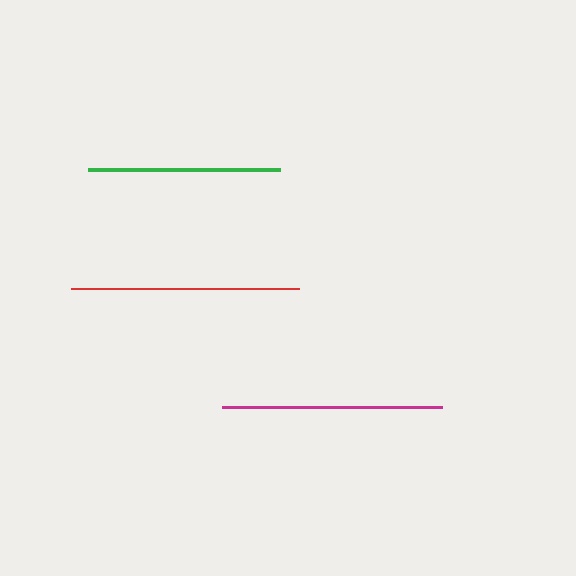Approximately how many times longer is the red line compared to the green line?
The red line is approximately 1.2 times the length of the green line.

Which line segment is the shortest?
The green line is the shortest at approximately 193 pixels.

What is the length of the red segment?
The red segment is approximately 228 pixels long.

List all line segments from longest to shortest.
From longest to shortest: red, magenta, green.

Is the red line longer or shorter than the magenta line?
The red line is longer than the magenta line.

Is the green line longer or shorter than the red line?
The red line is longer than the green line.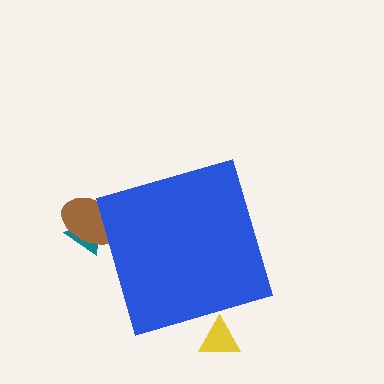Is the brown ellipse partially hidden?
Yes, the brown ellipse is partially hidden behind the blue diamond.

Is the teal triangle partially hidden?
Yes, the teal triangle is partially hidden behind the blue diamond.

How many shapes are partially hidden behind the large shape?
3 shapes are partially hidden.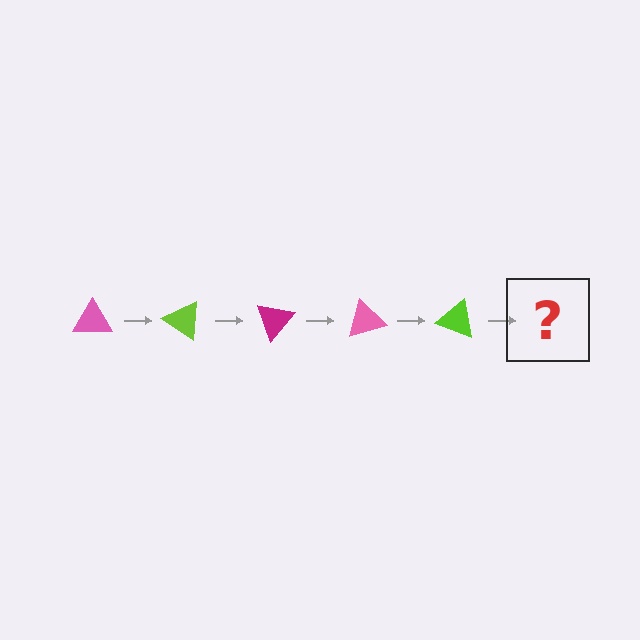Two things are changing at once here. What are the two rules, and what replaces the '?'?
The two rules are that it rotates 35 degrees each step and the color cycles through pink, lime, and magenta. The '?' should be a magenta triangle, rotated 175 degrees from the start.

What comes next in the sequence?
The next element should be a magenta triangle, rotated 175 degrees from the start.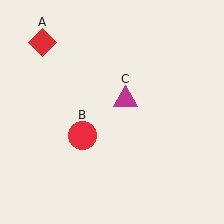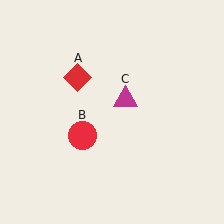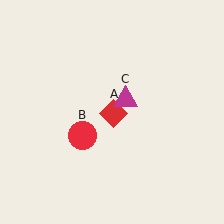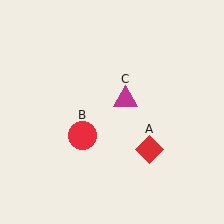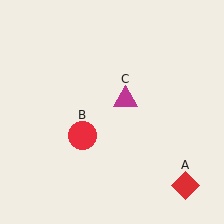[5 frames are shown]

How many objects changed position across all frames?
1 object changed position: red diamond (object A).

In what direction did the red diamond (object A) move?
The red diamond (object A) moved down and to the right.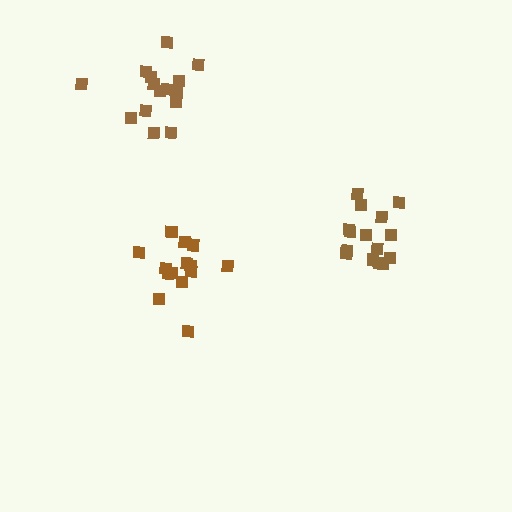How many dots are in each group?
Group 1: 14 dots, Group 2: 15 dots, Group 3: 15 dots (44 total).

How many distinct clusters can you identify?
There are 3 distinct clusters.